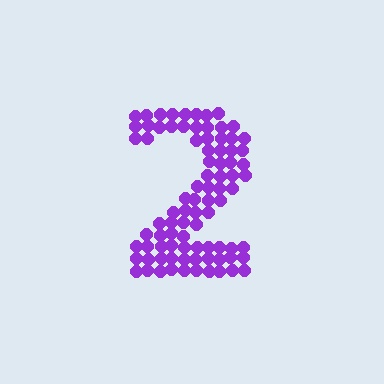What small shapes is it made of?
It is made of small circles.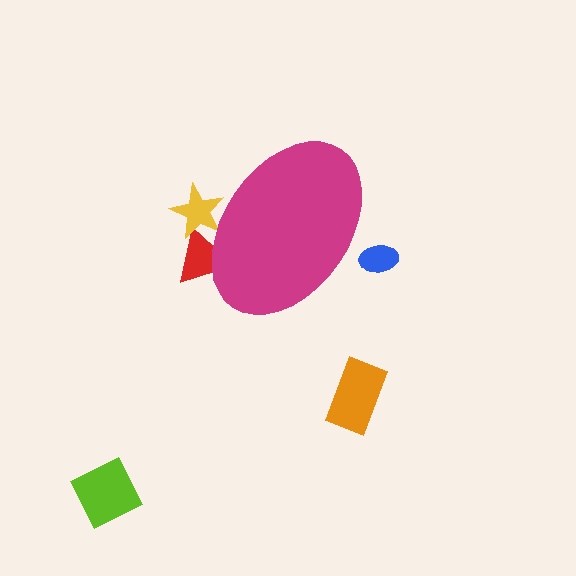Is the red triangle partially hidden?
Yes, the red triangle is partially hidden behind the magenta ellipse.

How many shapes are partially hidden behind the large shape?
3 shapes are partially hidden.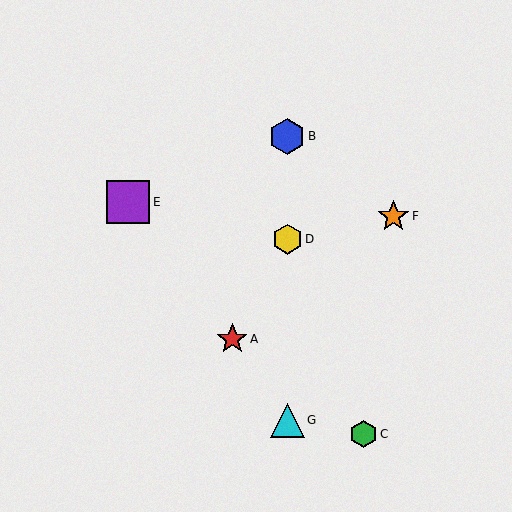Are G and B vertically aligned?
Yes, both are at x≈287.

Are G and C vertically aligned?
No, G is at x≈287 and C is at x≈364.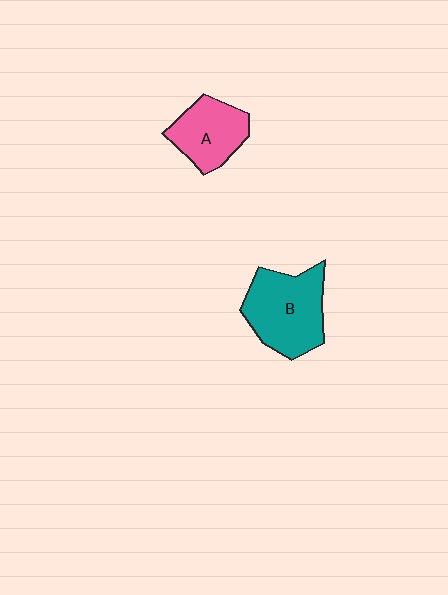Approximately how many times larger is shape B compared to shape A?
Approximately 1.4 times.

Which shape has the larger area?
Shape B (teal).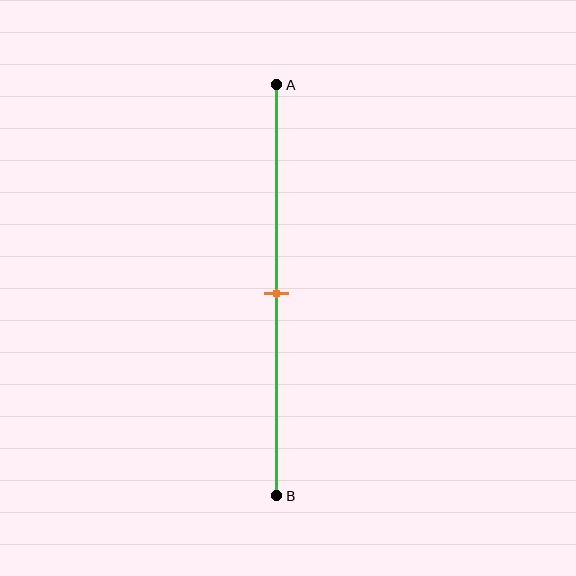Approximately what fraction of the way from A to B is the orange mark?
The orange mark is approximately 50% of the way from A to B.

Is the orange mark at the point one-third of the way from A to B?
No, the mark is at about 50% from A, not at the 33% one-third point.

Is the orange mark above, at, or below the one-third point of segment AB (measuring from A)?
The orange mark is below the one-third point of segment AB.